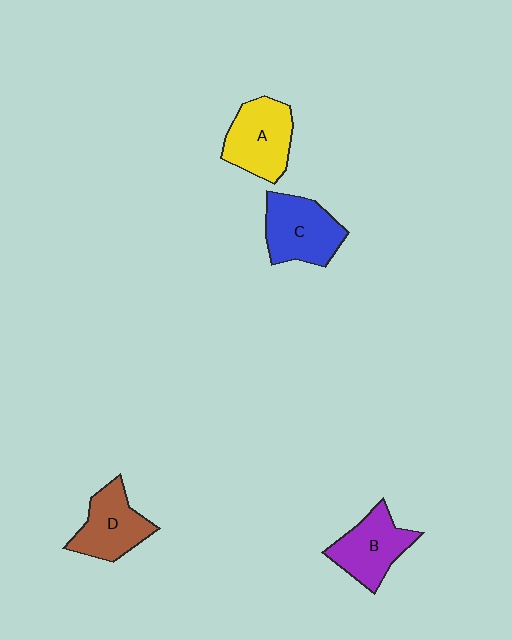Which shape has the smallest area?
Shape D (brown).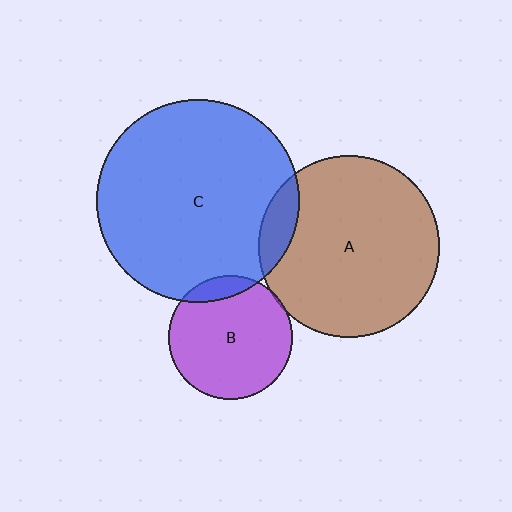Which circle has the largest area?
Circle C (blue).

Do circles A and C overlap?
Yes.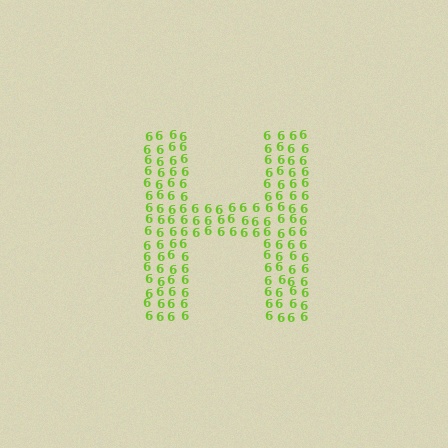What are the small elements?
The small elements are digit 6's.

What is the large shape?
The large shape is the letter H.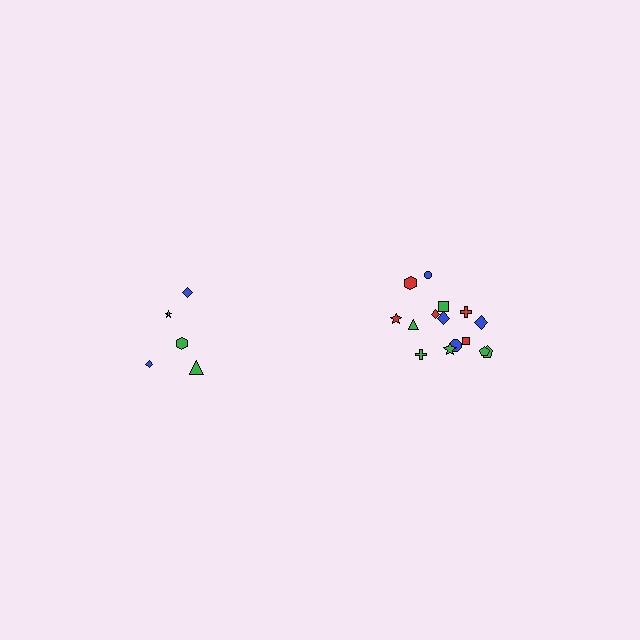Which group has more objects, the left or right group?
The right group.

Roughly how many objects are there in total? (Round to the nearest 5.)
Roughly 20 objects in total.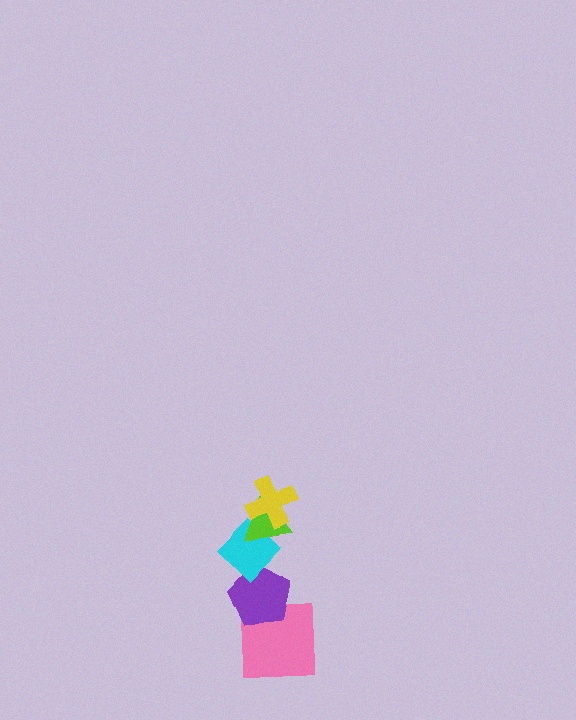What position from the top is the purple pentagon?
The purple pentagon is 4th from the top.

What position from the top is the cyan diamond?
The cyan diamond is 3rd from the top.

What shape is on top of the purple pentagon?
The cyan diamond is on top of the purple pentagon.